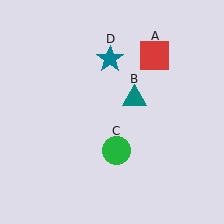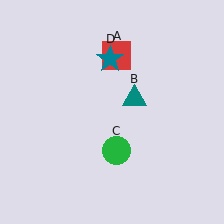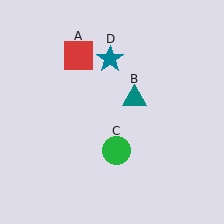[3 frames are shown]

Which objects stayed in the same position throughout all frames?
Teal triangle (object B) and green circle (object C) and teal star (object D) remained stationary.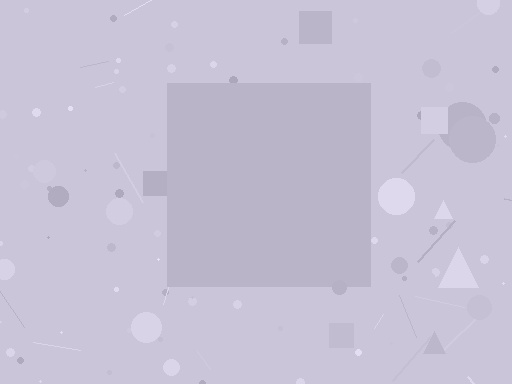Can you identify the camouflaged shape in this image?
The camouflaged shape is a square.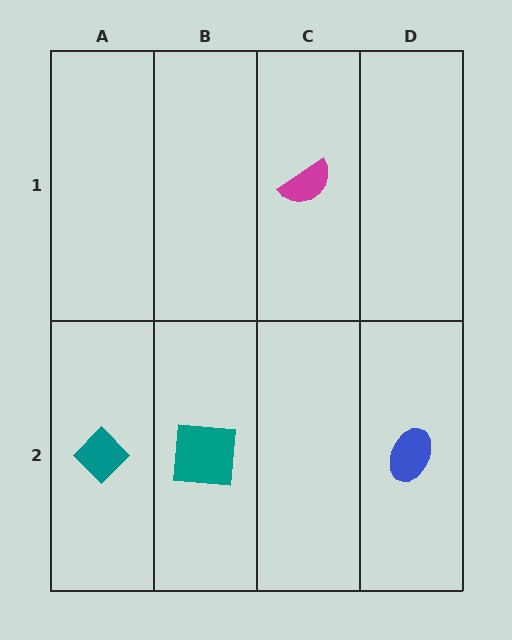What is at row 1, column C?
A magenta semicircle.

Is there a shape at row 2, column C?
No, that cell is empty.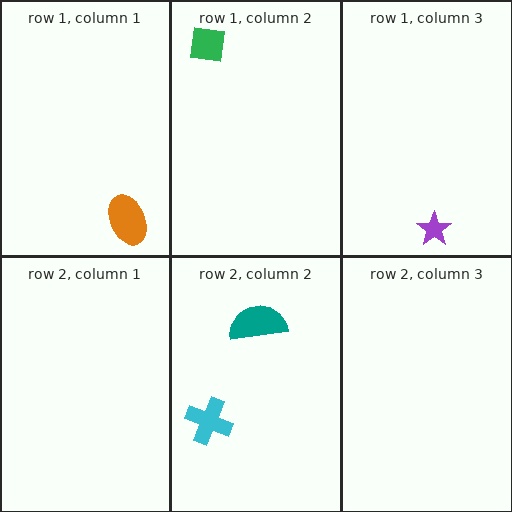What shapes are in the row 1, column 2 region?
The green square.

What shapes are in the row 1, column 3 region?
The purple star.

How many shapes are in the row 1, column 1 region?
1.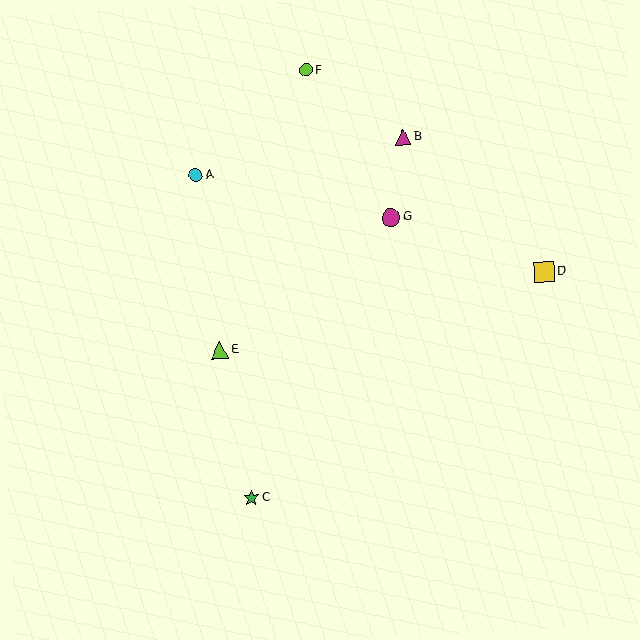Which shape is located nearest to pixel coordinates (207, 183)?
The cyan circle (labeled A) at (196, 176) is nearest to that location.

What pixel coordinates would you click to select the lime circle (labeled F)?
Click at (306, 70) to select the lime circle F.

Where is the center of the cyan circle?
The center of the cyan circle is at (196, 176).